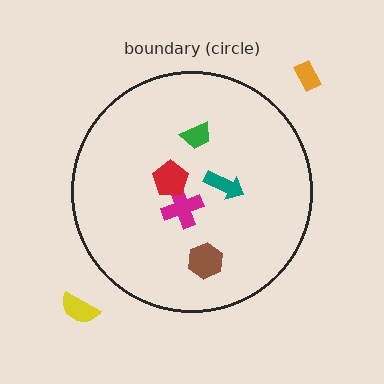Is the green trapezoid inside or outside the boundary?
Inside.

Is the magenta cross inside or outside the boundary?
Inside.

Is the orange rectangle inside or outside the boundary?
Outside.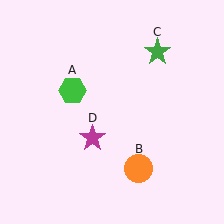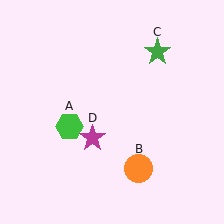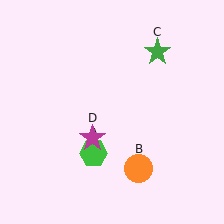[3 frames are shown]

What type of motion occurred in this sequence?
The green hexagon (object A) rotated counterclockwise around the center of the scene.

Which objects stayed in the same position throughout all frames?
Orange circle (object B) and green star (object C) and magenta star (object D) remained stationary.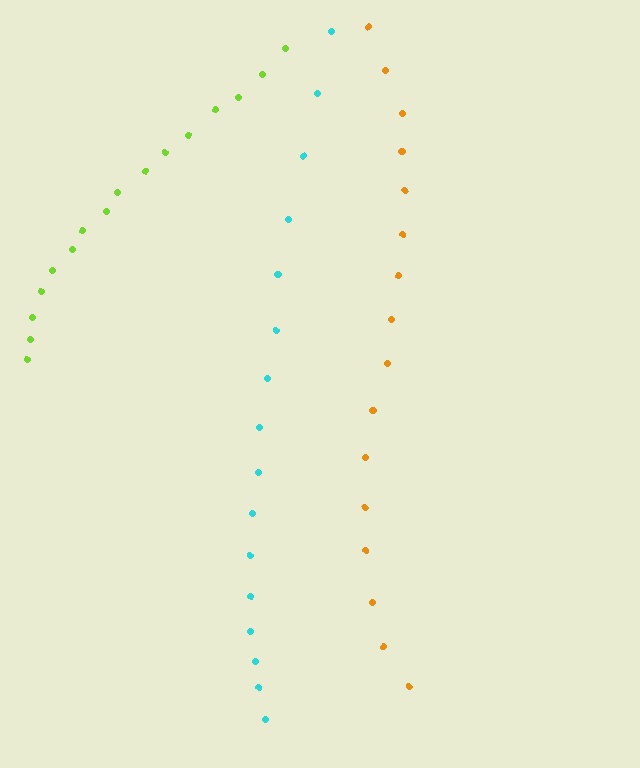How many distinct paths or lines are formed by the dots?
There are 3 distinct paths.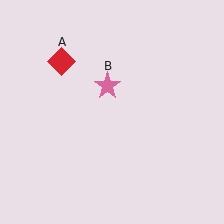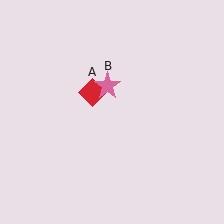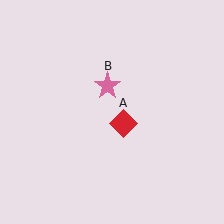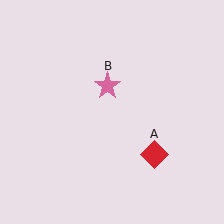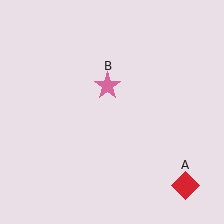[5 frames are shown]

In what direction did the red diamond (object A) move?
The red diamond (object A) moved down and to the right.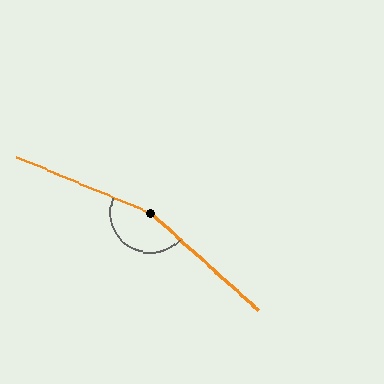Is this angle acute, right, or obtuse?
It is obtuse.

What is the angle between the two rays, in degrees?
Approximately 160 degrees.